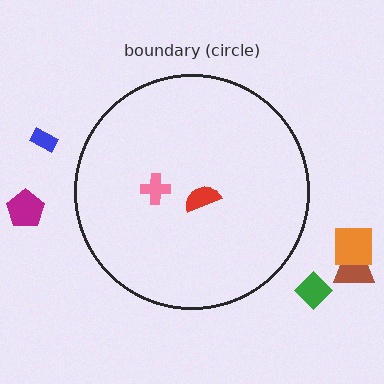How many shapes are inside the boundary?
2 inside, 5 outside.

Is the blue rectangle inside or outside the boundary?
Outside.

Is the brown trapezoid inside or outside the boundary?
Outside.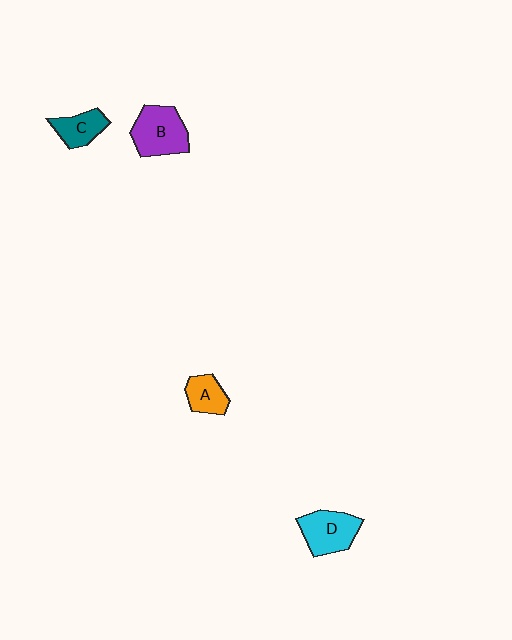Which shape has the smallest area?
Shape A (orange).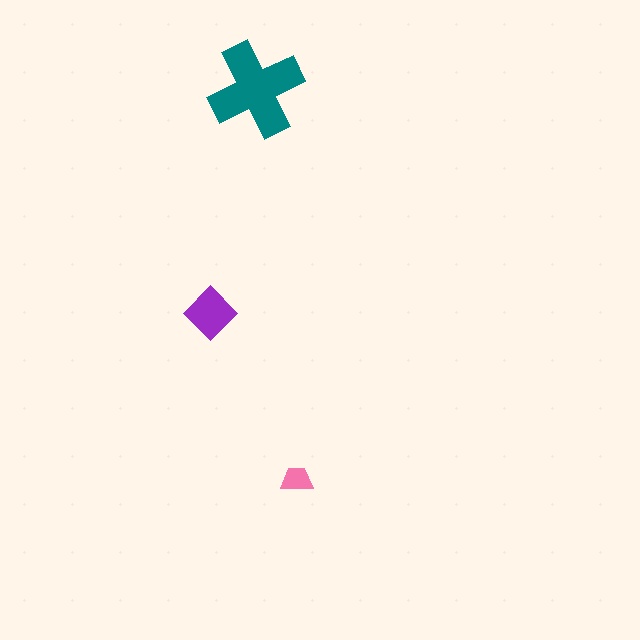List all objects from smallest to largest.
The pink trapezoid, the purple diamond, the teal cross.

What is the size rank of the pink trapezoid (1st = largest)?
3rd.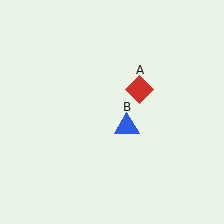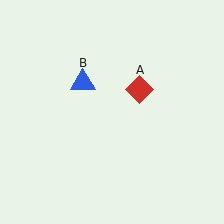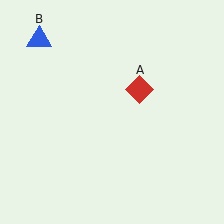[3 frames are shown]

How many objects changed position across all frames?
1 object changed position: blue triangle (object B).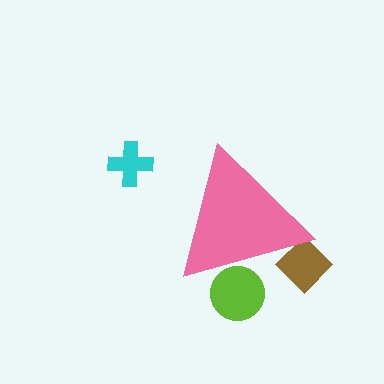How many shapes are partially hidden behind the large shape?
2 shapes are partially hidden.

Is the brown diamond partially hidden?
Yes, the brown diamond is partially hidden behind the pink triangle.